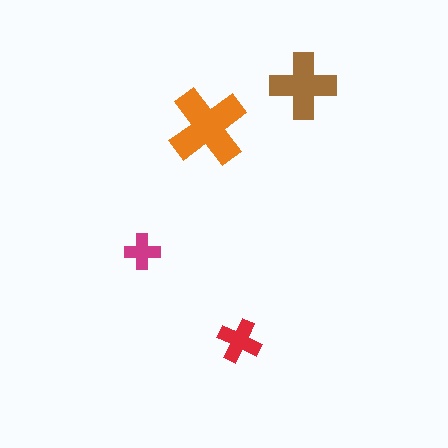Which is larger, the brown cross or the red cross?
The brown one.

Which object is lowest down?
The red cross is bottommost.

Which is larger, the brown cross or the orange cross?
The orange one.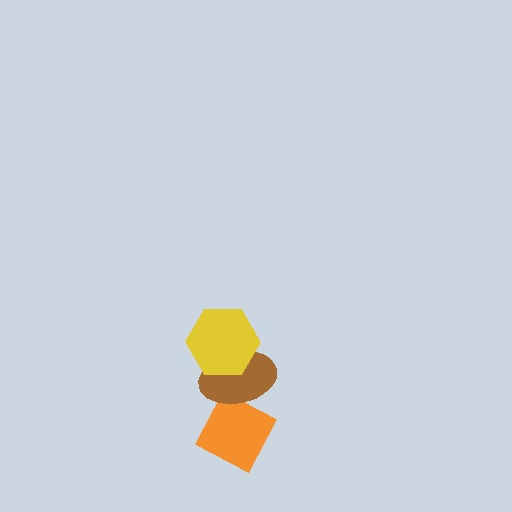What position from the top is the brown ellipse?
The brown ellipse is 2nd from the top.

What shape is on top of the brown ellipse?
The yellow hexagon is on top of the brown ellipse.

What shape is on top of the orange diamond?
The brown ellipse is on top of the orange diamond.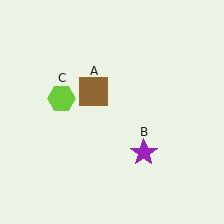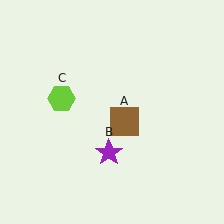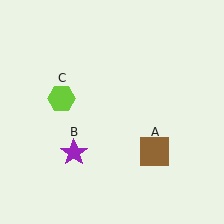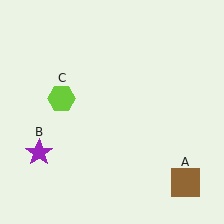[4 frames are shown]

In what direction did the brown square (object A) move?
The brown square (object A) moved down and to the right.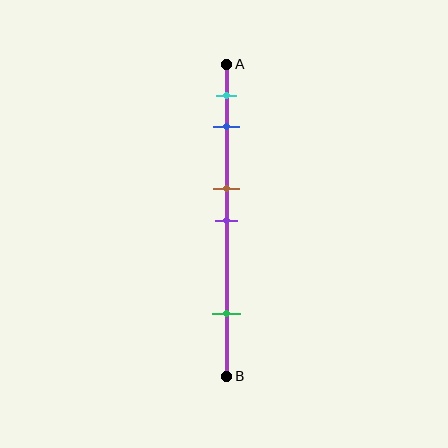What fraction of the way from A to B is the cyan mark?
The cyan mark is approximately 10% (0.1) of the way from A to B.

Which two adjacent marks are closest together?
The brown and purple marks are the closest adjacent pair.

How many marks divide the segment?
There are 5 marks dividing the segment.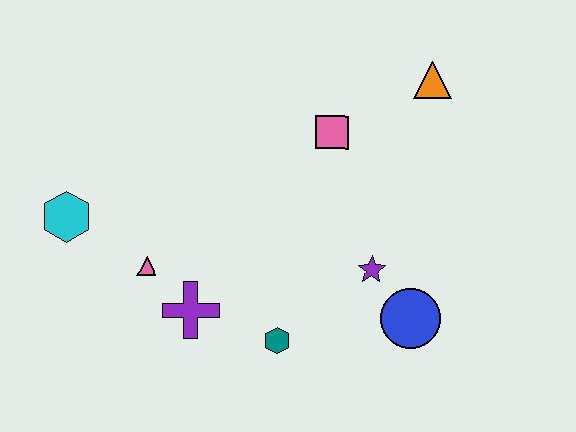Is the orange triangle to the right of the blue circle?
Yes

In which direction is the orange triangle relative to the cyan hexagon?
The orange triangle is to the right of the cyan hexagon.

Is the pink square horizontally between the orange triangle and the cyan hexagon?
Yes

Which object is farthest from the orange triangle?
The cyan hexagon is farthest from the orange triangle.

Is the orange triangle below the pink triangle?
No